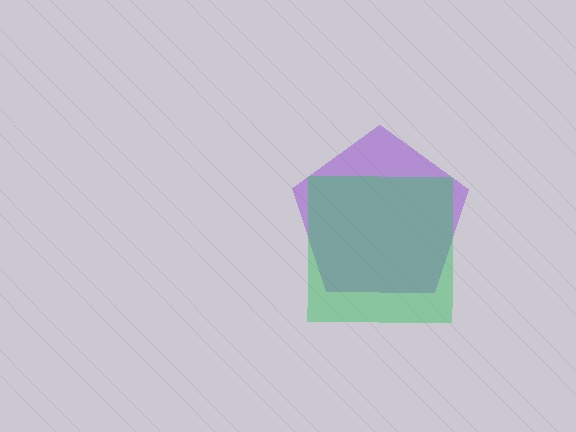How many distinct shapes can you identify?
There are 2 distinct shapes: a purple pentagon, a green square.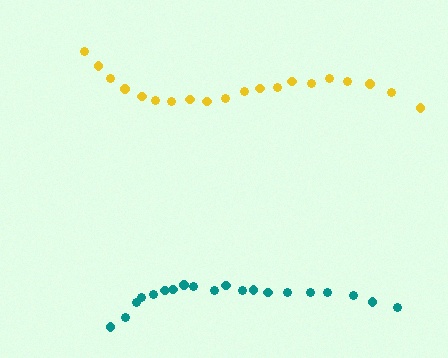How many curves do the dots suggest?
There are 2 distinct paths.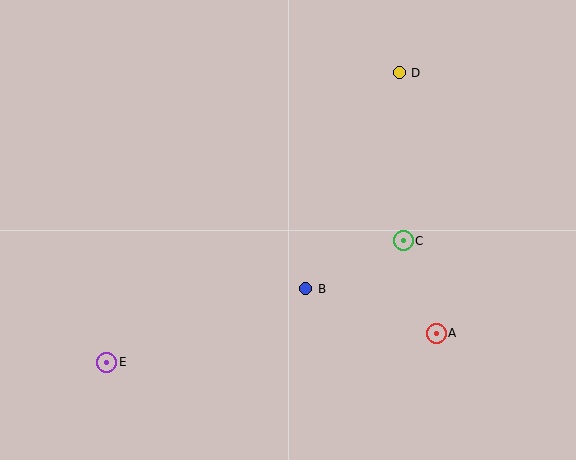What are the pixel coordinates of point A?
Point A is at (436, 333).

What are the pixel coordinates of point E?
Point E is at (107, 363).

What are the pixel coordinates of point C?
Point C is at (403, 241).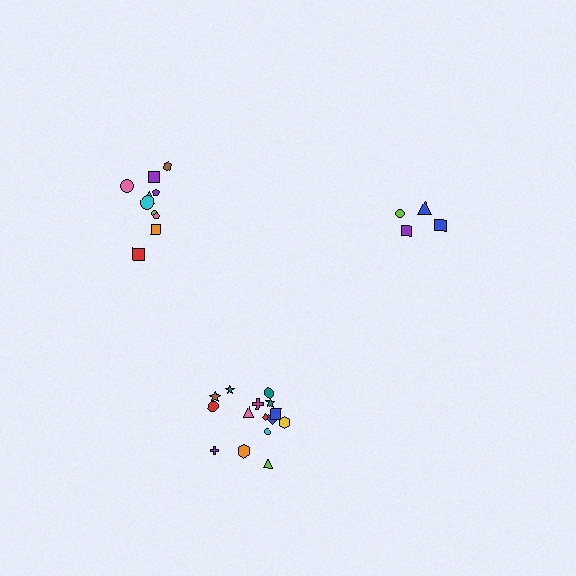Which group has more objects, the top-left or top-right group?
The top-left group.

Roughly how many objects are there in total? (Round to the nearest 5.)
Roughly 30 objects in total.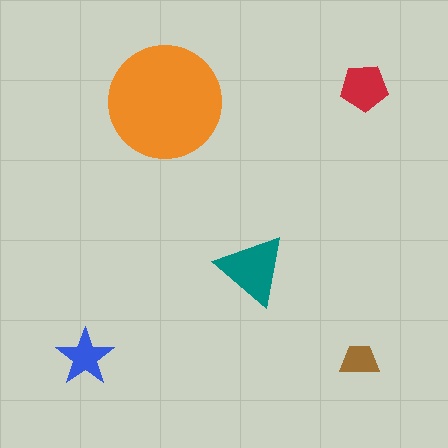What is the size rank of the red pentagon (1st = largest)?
3rd.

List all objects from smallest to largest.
The brown trapezoid, the blue star, the red pentagon, the teal triangle, the orange circle.